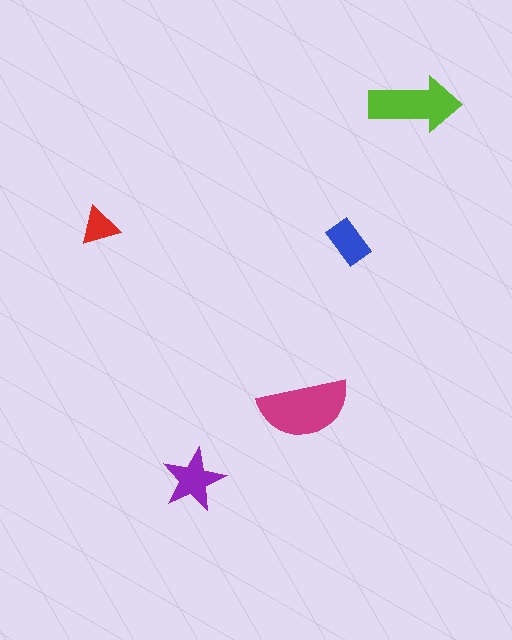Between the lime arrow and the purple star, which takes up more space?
The lime arrow.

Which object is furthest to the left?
The red triangle is leftmost.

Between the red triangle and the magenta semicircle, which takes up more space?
The magenta semicircle.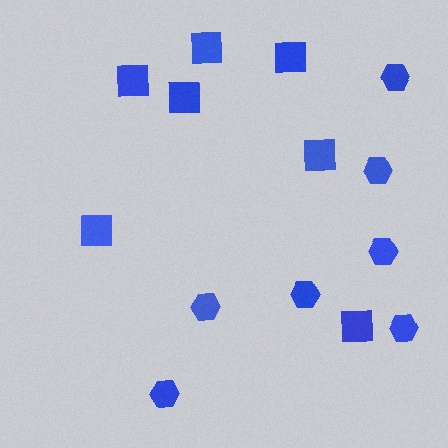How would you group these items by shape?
There are 2 groups: one group of hexagons (7) and one group of squares (7).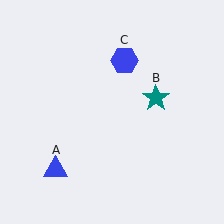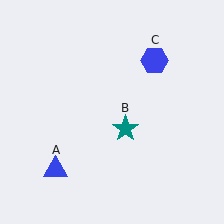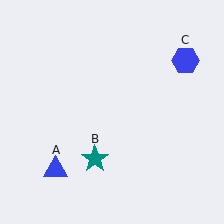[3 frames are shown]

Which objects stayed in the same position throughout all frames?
Blue triangle (object A) remained stationary.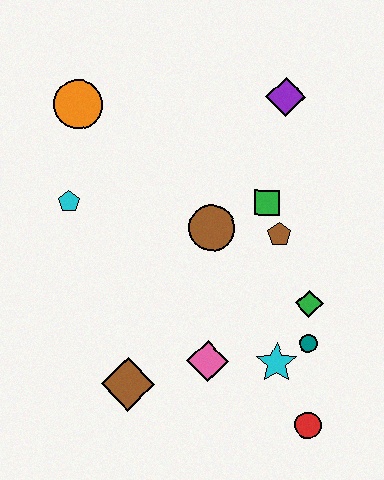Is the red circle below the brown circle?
Yes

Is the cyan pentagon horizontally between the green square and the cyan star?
No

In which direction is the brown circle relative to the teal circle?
The brown circle is above the teal circle.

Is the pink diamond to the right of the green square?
No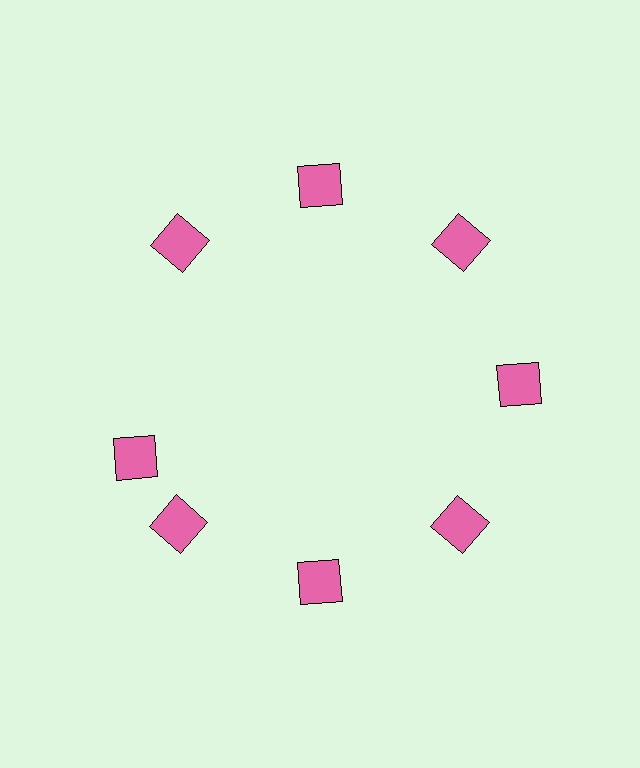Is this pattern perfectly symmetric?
No. The 8 pink squares are arranged in a ring, but one element near the 9 o'clock position is rotated out of alignment along the ring, breaking the 8-fold rotational symmetry.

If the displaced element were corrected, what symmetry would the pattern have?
It would have 8-fold rotational symmetry — the pattern would map onto itself every 45 degrees.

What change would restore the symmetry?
The symmetry would be restored by rotating it back into even spacing with its neighbors so that all 8 squares sit at equal angles and equal distance from the center.